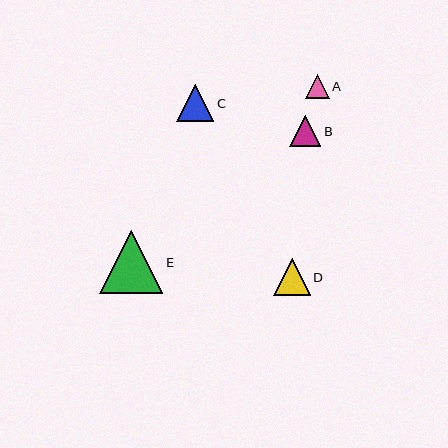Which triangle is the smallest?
Triangle A is the smallest with a size of approximately 24 pixels.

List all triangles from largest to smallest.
From largest to smallest: E, C, D, B, A.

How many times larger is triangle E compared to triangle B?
Triangle E is approximately 2.0 times the size of triangle B.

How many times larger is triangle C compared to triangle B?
Triangle C is approximately 1.2 times the size of triangle B.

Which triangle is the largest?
Triangle E is the largest with a size of approximately 63 pixels.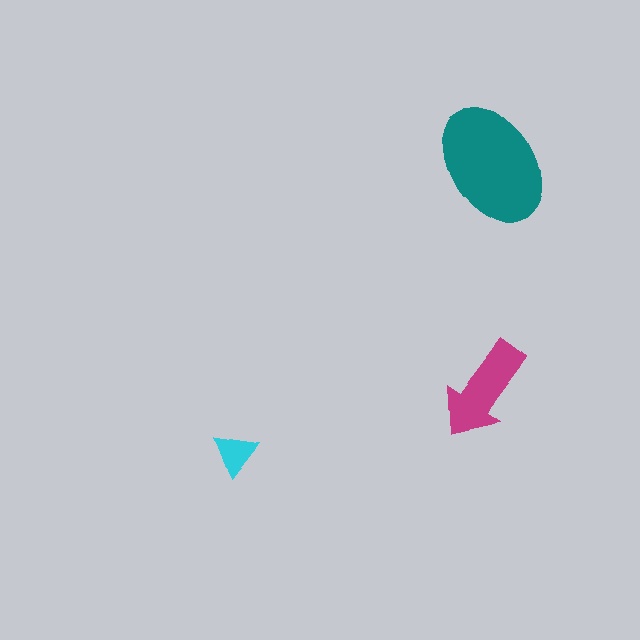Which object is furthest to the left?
The cyan triangle is leftmost.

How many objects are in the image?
There are 3 objects in the image.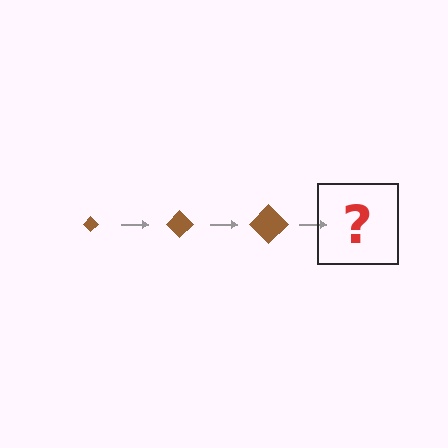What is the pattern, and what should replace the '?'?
The pattern is that the diamond gets progressively larger each step. The '?' should be a brown diamond, larger than the previous one.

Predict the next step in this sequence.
The next step is a brown diamond, larger than the previous one.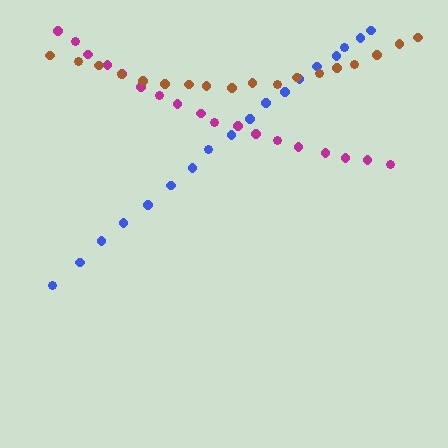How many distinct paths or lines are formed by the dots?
There are 3 distinct paths.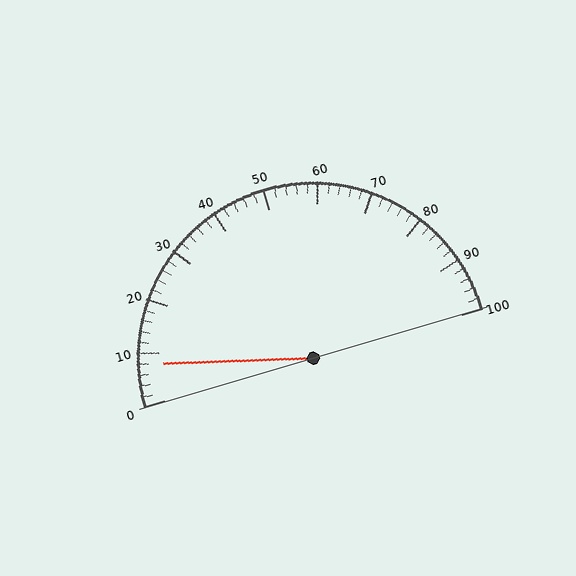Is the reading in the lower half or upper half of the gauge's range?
The reading is in the lower half of the range (0 to 100).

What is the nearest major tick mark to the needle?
The nearest major tick mark is 10.